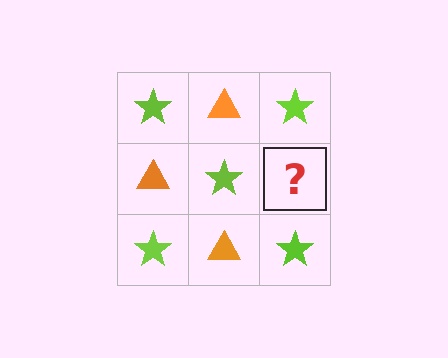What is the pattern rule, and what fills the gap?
The rule is that it alternates lime star and orange triangle in a checkerboard pattern. The gap should be filled with an orange triangle.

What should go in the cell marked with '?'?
The missing cell should contain an orange triangle.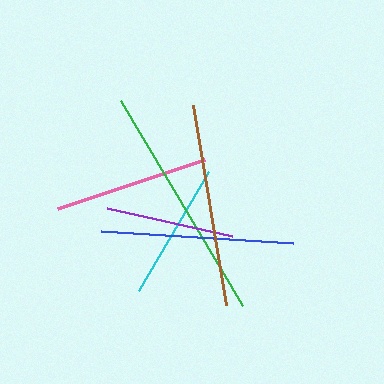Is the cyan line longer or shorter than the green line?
The green line is longer than the cyan line.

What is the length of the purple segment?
The purple segment is approximately 128 pixels long.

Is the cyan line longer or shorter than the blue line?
The blue line is longer than the cyan line.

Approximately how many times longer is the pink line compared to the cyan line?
The pink line is approximately 1.1 times the length of the cyan line.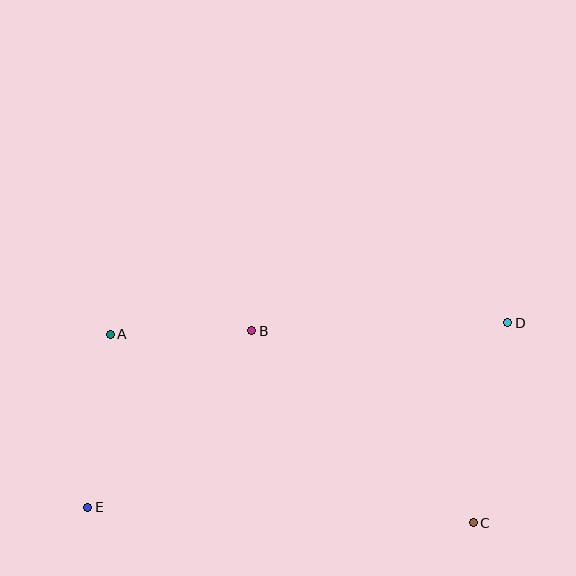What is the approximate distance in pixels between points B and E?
The distance between B and E is approximately 241 pixels.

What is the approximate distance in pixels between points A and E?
The distance between A and E is approximately 175 pixels.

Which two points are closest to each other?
Points A and B are closest to each other.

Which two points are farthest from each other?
Points D and E are farthest from each other.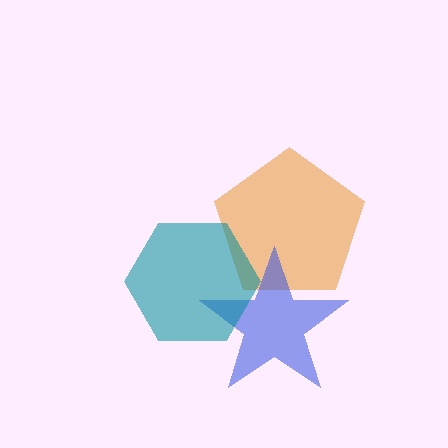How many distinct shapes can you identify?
There are 3 distinct shapes: an orange pentagon, a blue star, a teal hexagon.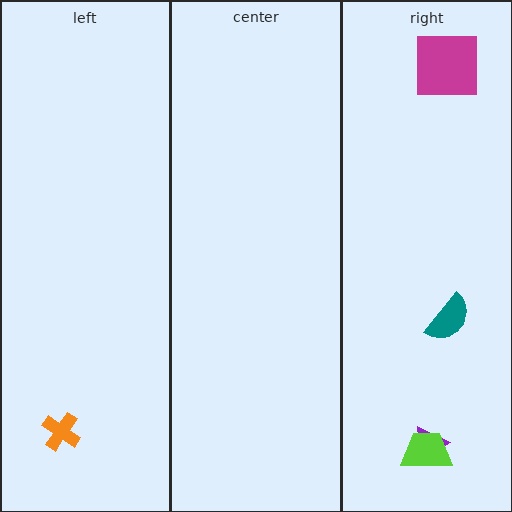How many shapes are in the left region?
1.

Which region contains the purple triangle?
The right region.